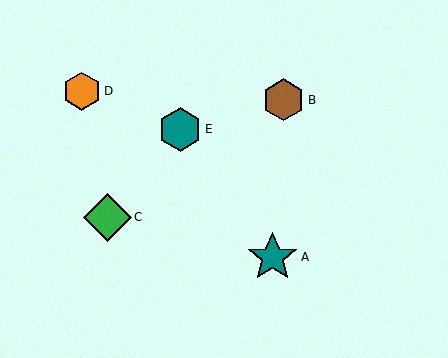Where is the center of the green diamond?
The center of the green diamond is at (107, 217).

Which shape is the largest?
The teal star (labeled A) is the largest.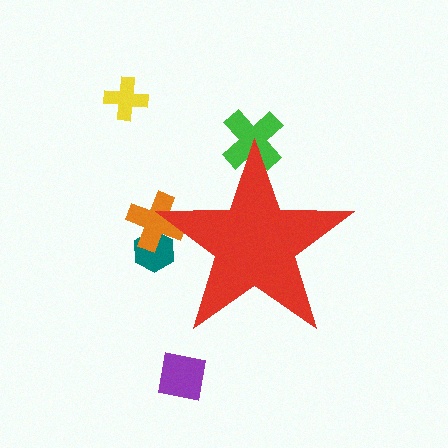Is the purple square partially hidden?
No, the purple square is fully visible.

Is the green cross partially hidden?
Yes, the green cross is partially hidden behind the red star.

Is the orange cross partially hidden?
Yes, the orange cross is partially hidden behind the red star.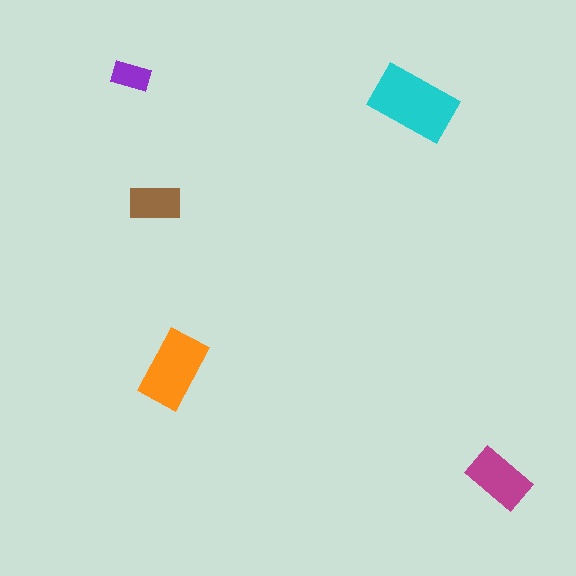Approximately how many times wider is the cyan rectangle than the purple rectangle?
About 2 times wider.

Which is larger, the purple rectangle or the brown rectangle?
The brown one.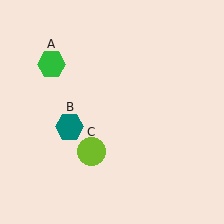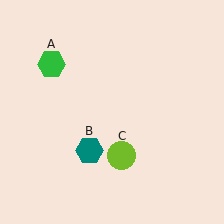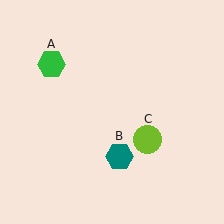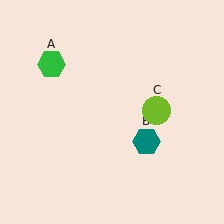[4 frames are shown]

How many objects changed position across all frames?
2 objects changed position: teal hexagon (object B), lime circle (object C).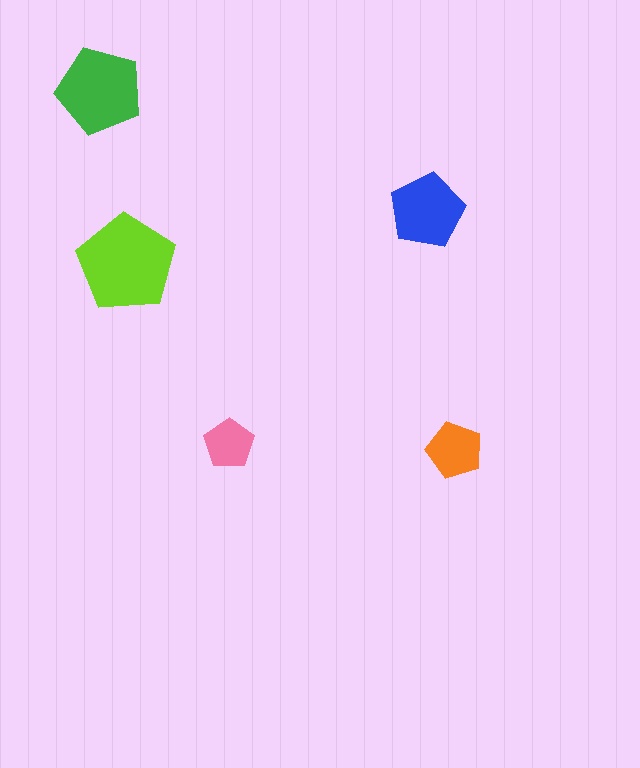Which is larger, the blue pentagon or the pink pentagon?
The blue one.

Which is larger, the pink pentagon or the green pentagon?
The green one.